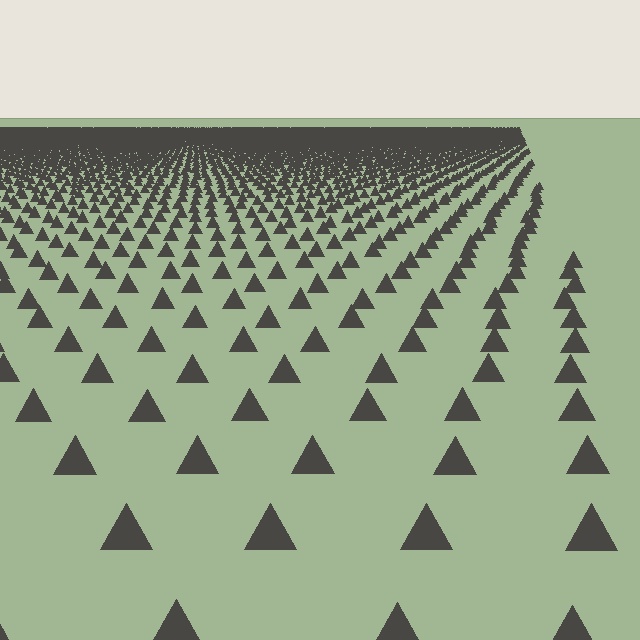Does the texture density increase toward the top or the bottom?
Density increases toward the top.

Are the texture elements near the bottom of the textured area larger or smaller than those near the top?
Larger. Near the bottom, elements are closer to the viewer and appear at a bigger on-screen size.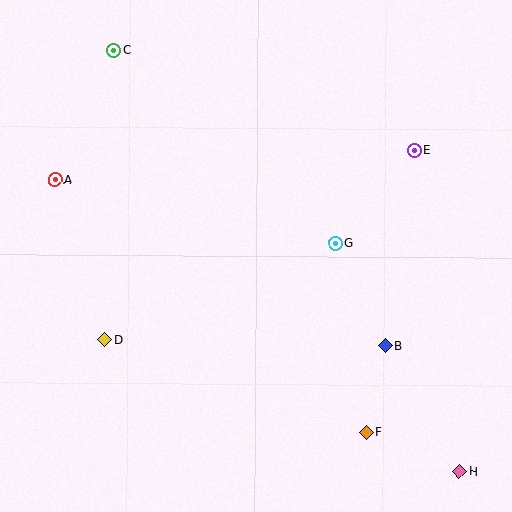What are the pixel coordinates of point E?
Point E is at (414, 150).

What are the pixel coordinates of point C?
Point C is at (114, 50).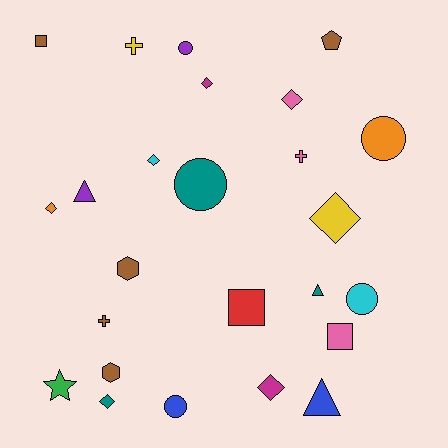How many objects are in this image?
There are 25 objects.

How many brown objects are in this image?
There are 5 brown objects.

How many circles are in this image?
There are 5 circles.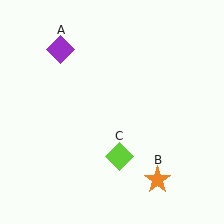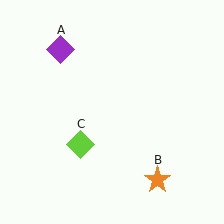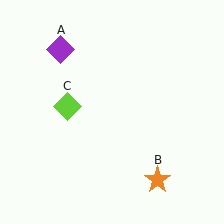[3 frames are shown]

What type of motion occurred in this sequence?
The lime diamond (object C) rotated clockwise around the center of the scene.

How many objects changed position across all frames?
1 object changed position: lime diamond (object C).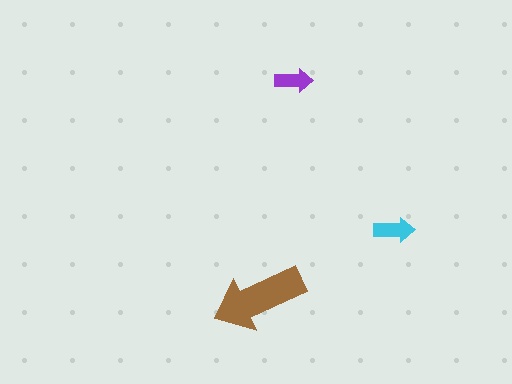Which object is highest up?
The purple arrow is topmost.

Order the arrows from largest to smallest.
the brown one, the cyan one, the purple one.